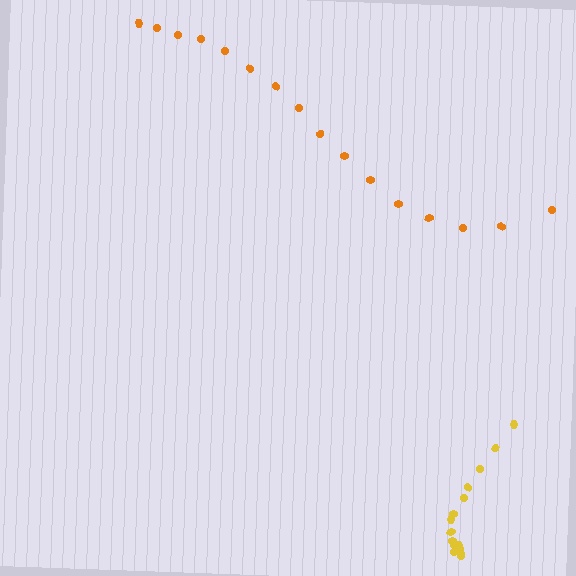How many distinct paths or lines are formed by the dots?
There are 2 distinct paths.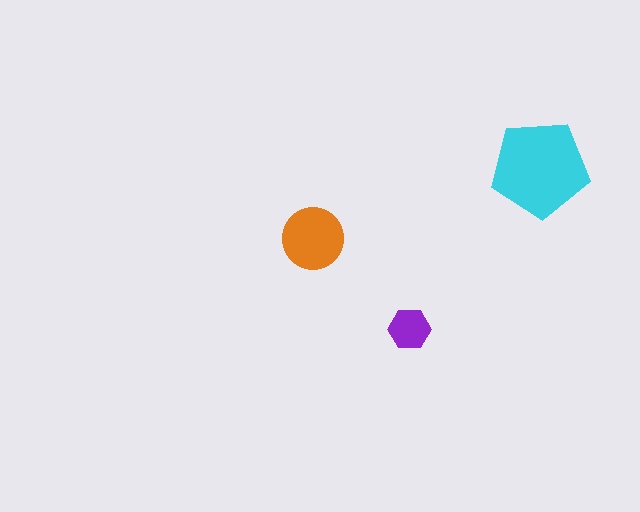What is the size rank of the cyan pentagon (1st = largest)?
1st.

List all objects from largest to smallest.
The cyan pentagon, the orange circle, the purple hexagon.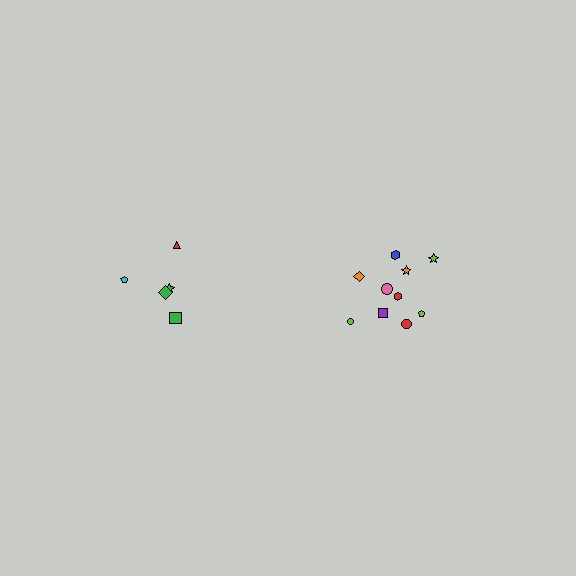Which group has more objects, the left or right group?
The right group.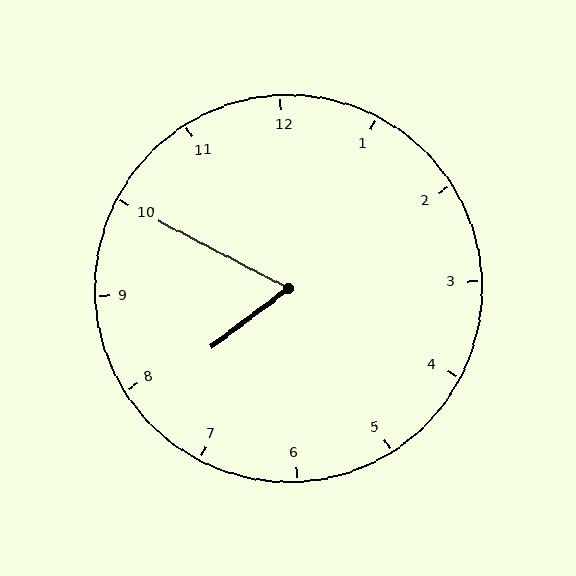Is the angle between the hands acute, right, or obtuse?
It is acute.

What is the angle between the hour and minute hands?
Approximately 65 degrees.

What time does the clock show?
7:50.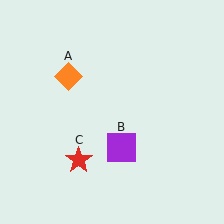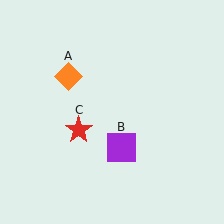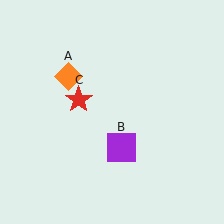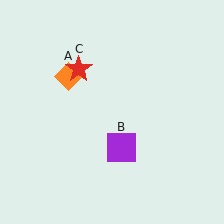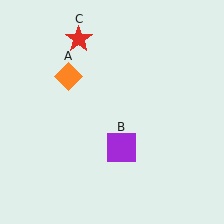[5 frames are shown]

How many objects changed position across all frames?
1 object changed position: red star (object C).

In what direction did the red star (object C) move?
The red star (object C) moved up.